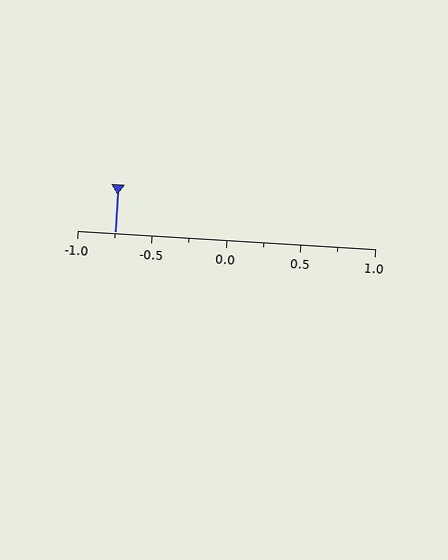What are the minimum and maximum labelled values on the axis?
The axis runs from -1.0 to 1.0.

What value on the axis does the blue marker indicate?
The marker indicates approximately -0.75.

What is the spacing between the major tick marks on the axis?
The major ticks are spaced 0.5 apart.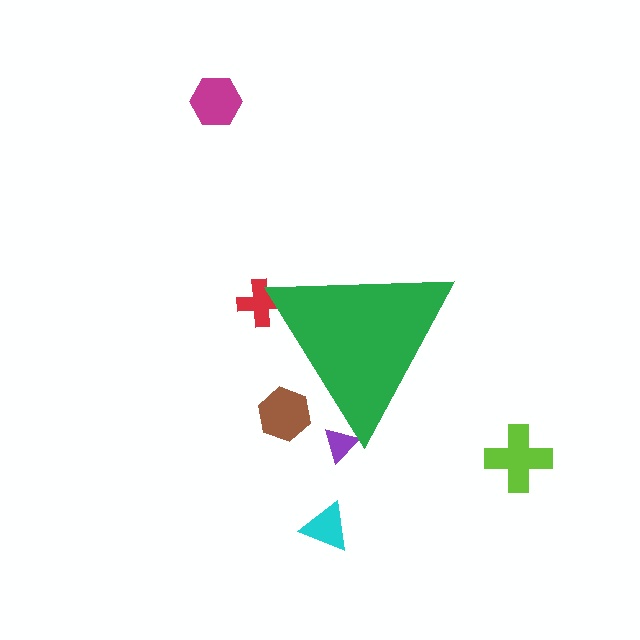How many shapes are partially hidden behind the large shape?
3 shapes are partially hidden.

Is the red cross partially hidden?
Yes, the red cross is partially hidden behind the green triangle.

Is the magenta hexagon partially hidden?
No, the magenta hexagon is fully visible.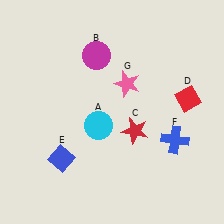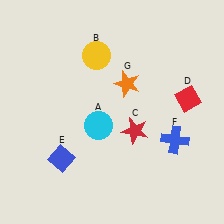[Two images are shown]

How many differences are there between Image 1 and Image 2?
There are 2 differences between the two images.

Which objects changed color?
B changed from magenta to yellow. G changed from pink to orange.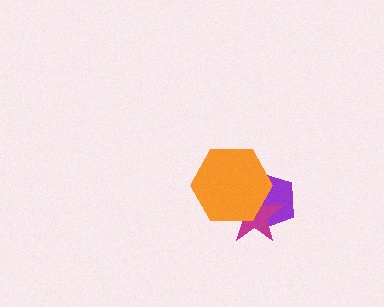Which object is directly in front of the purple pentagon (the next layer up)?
The magenta star is directly in front of the purple pentagon.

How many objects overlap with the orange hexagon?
2 objects overlap with the orange hexagon.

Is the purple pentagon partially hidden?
Yes, it is partially covered by another shape.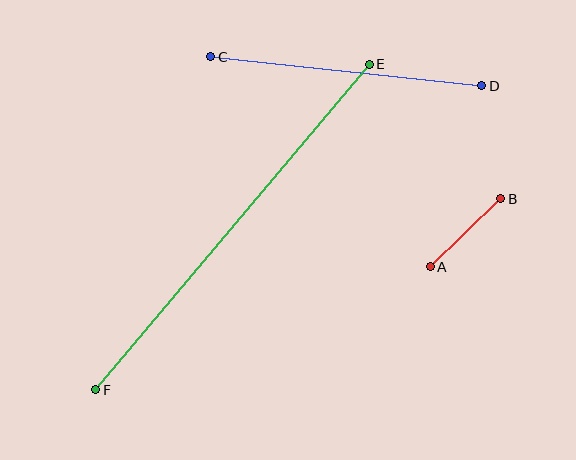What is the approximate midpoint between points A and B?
The midpoint is at approximately (465, 233) pixels.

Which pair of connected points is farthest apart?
Points E and F are farthest apart.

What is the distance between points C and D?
The distance is approximately 272 pixels.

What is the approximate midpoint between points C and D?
The midpoint is at approximately (346, 71) pixels.